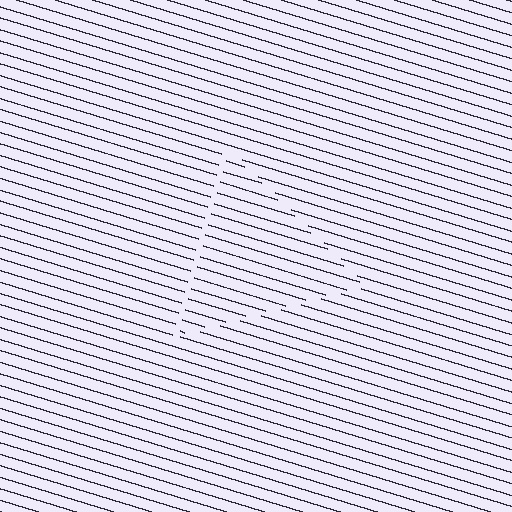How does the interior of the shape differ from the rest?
The interior of the shape contains the same grating, shifted by half a period — the contour is defined by the phase discontinuity where line-ends from the inner and outer gratings abut.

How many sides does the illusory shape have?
3 sides — the line-ends trace a triangle.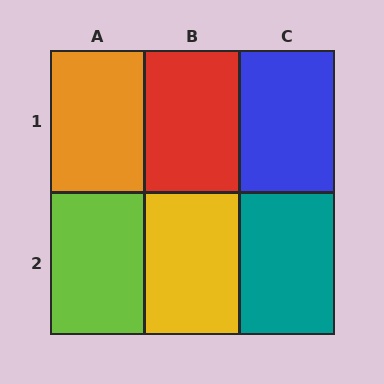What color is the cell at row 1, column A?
Orange.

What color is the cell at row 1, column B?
Red.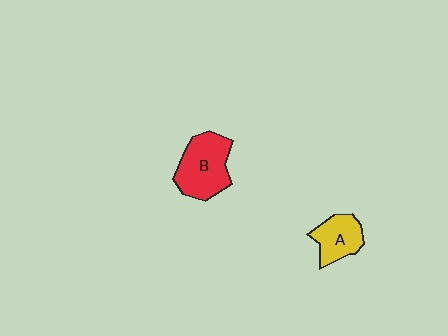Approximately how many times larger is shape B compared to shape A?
Approximately 1.5 times.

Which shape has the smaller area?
Shape A (yellow).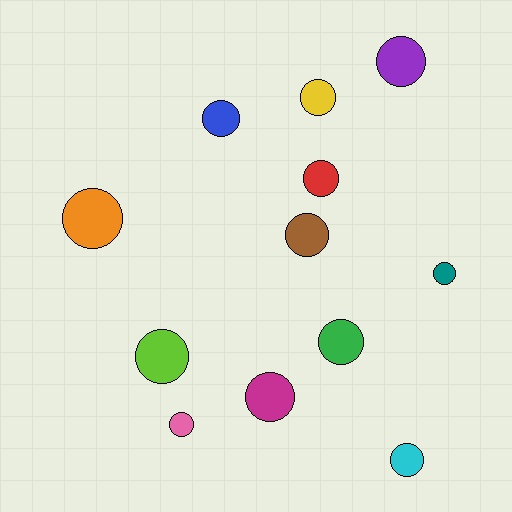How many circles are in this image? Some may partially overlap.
There are 12 circles.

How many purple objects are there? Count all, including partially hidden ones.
There is 1 purple object.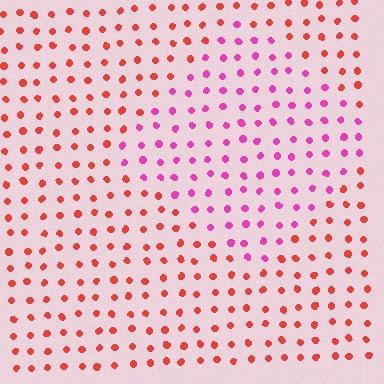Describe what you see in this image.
The image is filled with small red elements in a uniform arrangement. A diamond-shaped region is visible where the elements are tinted to a slightly different hue, forming a subtle color boundary.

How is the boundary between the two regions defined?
The boundary is defined purely by a slight shift in hue (about 44 degrees). Spacing, size, and orientation are identical on both sides.